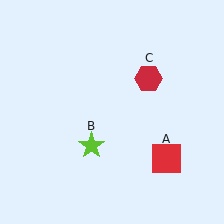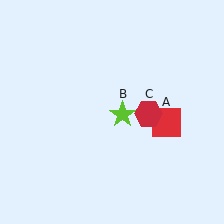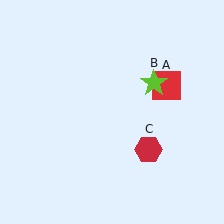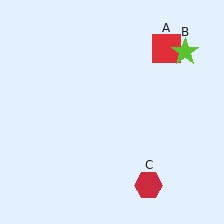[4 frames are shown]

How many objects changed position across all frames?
3 objects changed position: red square (object A), lime star (object B), red hexagon (object C).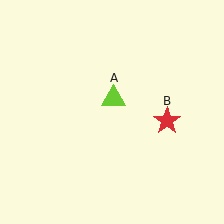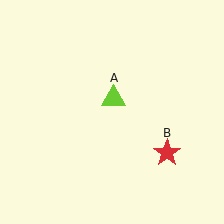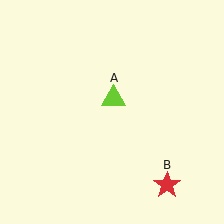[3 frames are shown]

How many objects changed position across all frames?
1 object changed position: red star (object B).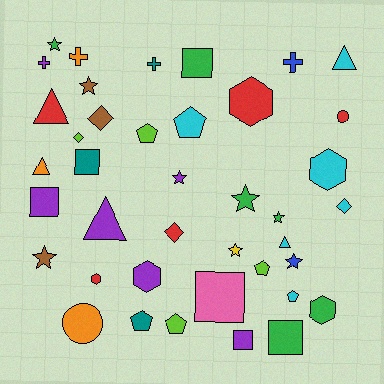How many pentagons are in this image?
There are 6 pentagons.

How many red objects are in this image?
There are 5 red objects.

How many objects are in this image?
There are 40 objects.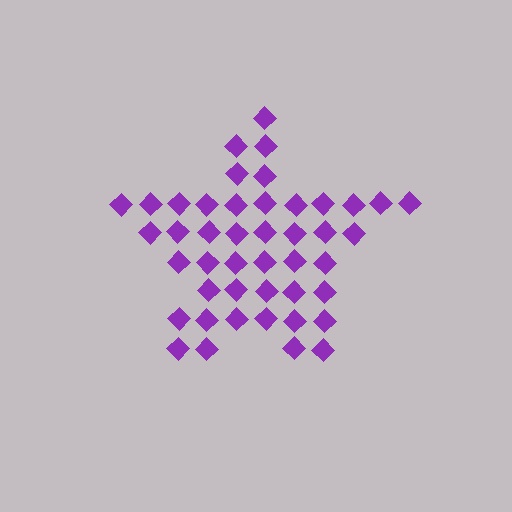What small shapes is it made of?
It is made of small diamonds.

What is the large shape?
The large shape is a star.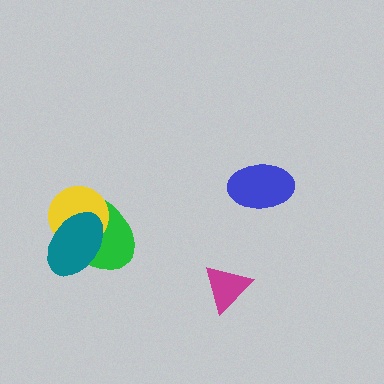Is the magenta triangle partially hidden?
No, no other shape covers it.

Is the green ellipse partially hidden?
Yes, it is partially covered by another shape.